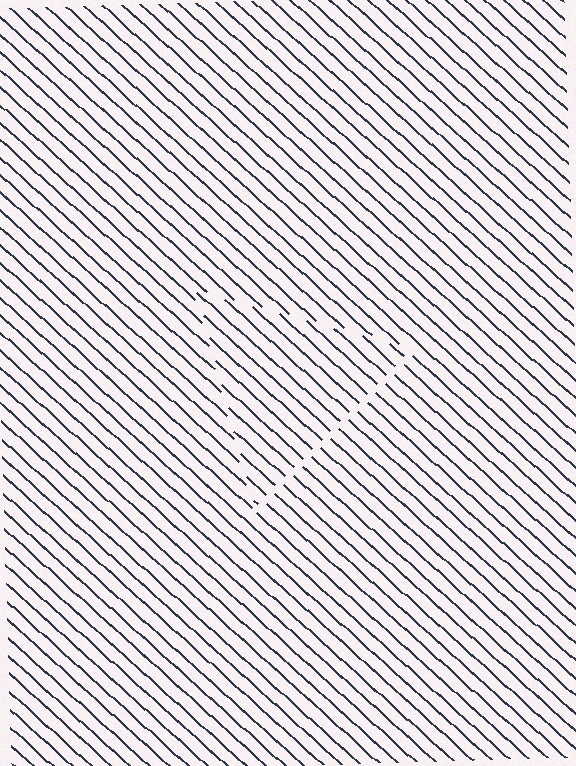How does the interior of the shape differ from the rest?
The interior of the shape contains the same grating, shifted by half a period — the contour is defined by the phase discontinuity where line-ends from the inner and outer gratings abut.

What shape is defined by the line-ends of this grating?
An illusory triangle. The interior of the shape contains the same grating, shifted by half a period — the contour is defined by the phase discontinuity where line-ends from the inner and outer gratings abut.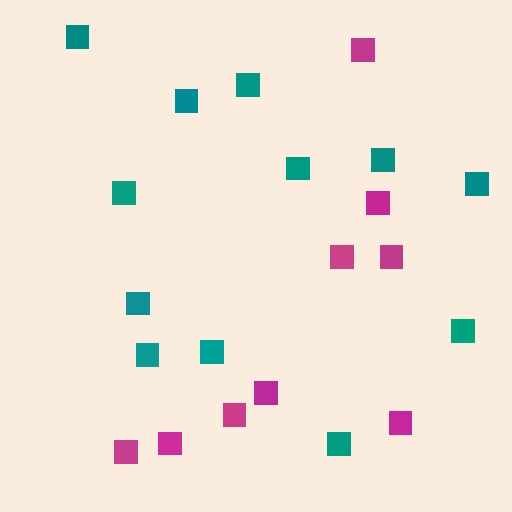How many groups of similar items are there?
There are 2 groups: one group of teal squares (12) and one group of magenta squares (9).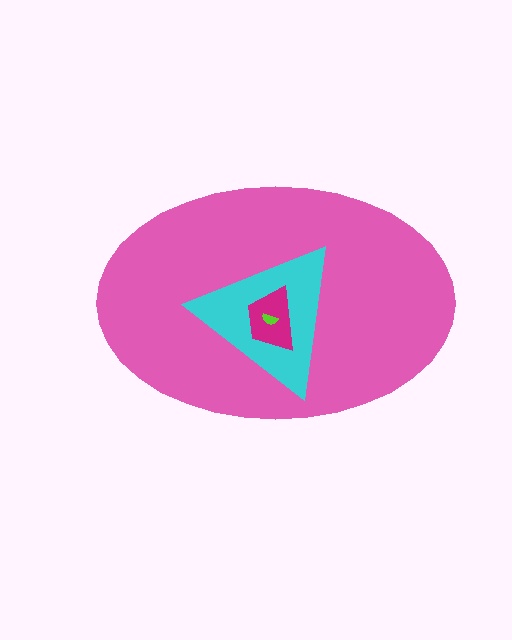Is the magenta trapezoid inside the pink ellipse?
Yes.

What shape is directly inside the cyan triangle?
The magenta trapezoid.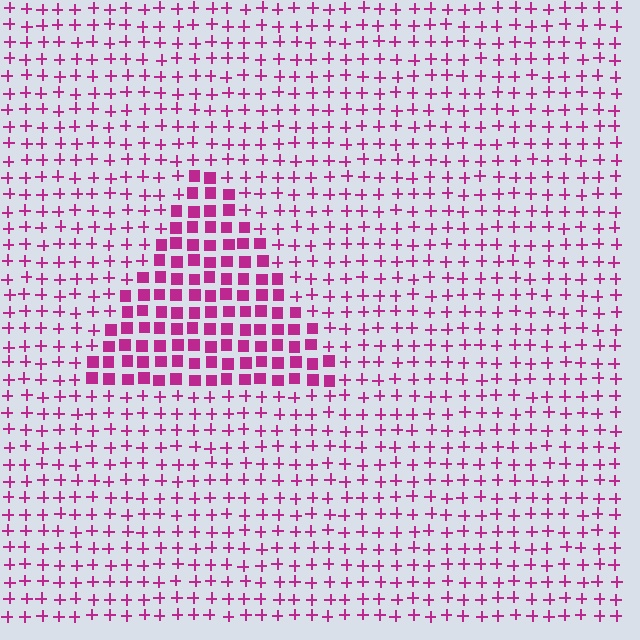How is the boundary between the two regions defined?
The boundary is defined by a change in element shape: squares inside vs. plus signs outside. All elements share the same color and spacing.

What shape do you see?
I see a triangle.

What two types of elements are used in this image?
The image uses squares inside the triangle region and plus signs outside it.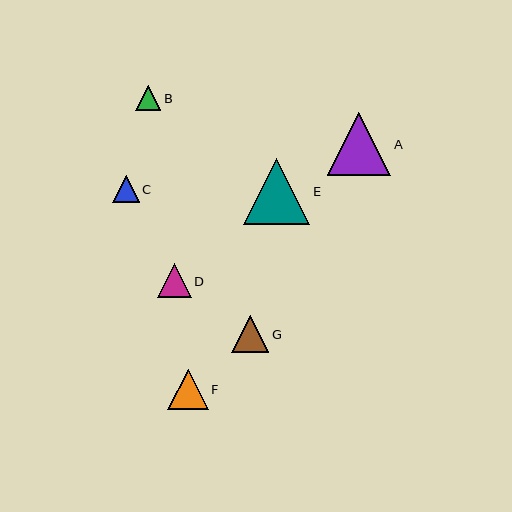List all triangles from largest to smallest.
From largest to smallest: E, A, F, G, D, C, B.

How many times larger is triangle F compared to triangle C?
Triangle F is approximately 1.5 times the size of triangle C.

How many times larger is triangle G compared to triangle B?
Triangle G is approximately 1.5 times the size of triangle B.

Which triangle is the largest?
Triangle E is the largest with a size of approximately 66 pixels.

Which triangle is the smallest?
Triangle B is the smallest with a size of approximately 25 pixels.